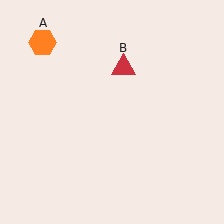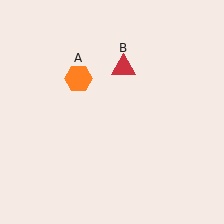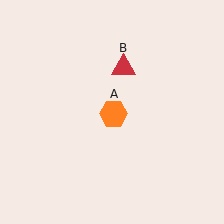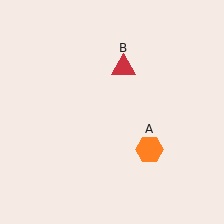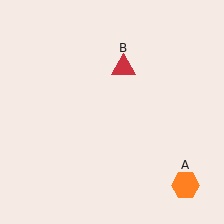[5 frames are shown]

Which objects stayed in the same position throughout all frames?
Red triangle (object B) remained stationary.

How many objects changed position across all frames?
1 object changed position: orange hexagon (object A).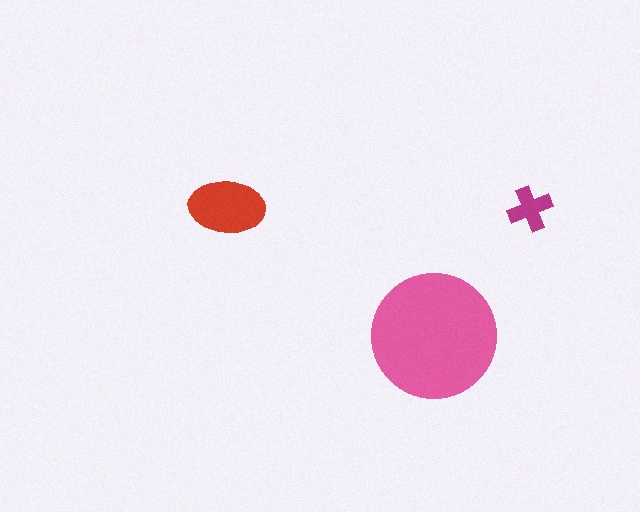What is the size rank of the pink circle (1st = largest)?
1st.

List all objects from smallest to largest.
The magenta cross, the red ellipse, the pink circle.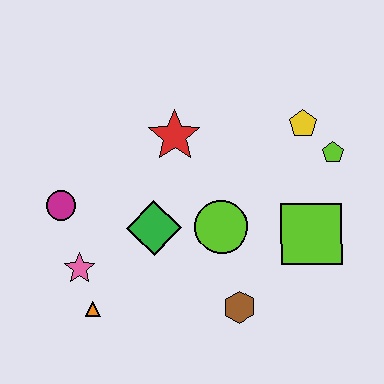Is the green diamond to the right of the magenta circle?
Yes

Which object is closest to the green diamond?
The lime circle is closest to the green diamond.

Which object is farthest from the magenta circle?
The lime pentagon is farthest from the magenta circle.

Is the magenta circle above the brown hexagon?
Yes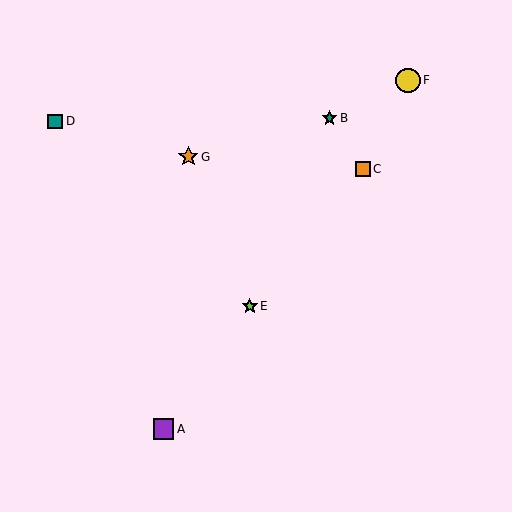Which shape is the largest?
The yellow circle (labeled F) is the largest.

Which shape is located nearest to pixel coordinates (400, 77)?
The yellow circle (labeled F) at (408, 80) is nearest to that location.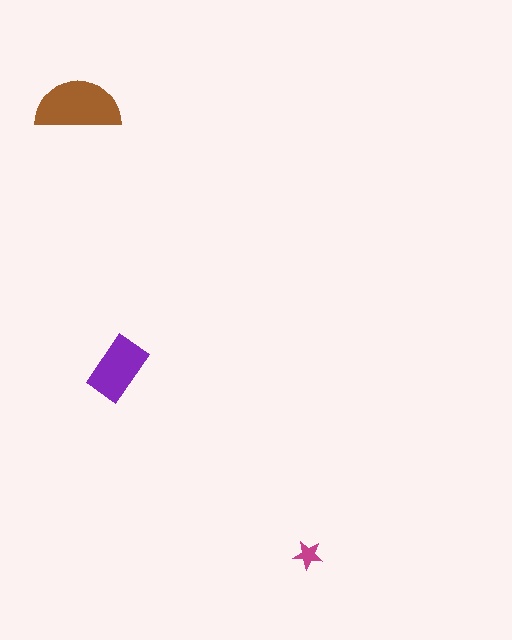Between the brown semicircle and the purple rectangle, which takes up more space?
The brown semicircle.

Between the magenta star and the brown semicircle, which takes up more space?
The brown semicircle.